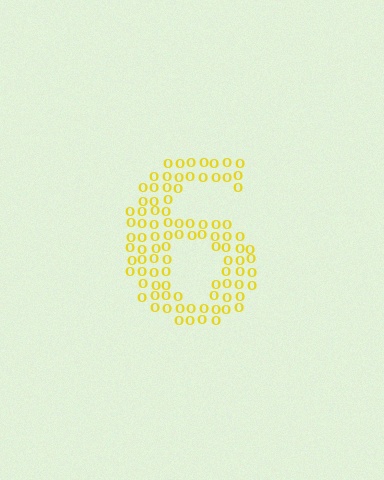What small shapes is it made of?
It is made of small letter O's.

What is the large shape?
The large shape is the digit 6.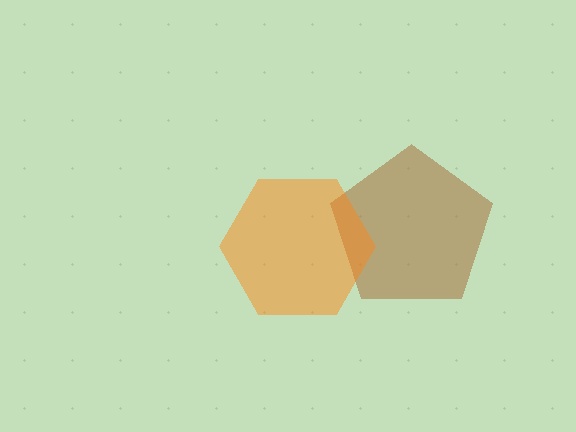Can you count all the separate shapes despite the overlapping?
Yes, there are 2 separate shapes.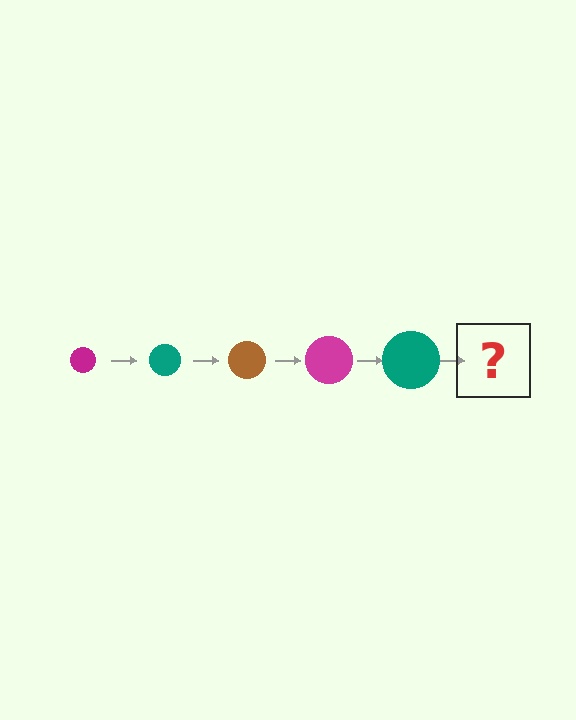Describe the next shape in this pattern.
It should be a brown circle, larger than the previous one.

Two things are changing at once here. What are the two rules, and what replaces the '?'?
The two rules are that the circle grows larger each step and the color cycles through magenta, teal, and brown. The '?' should be a brown circle, larger than the previous one.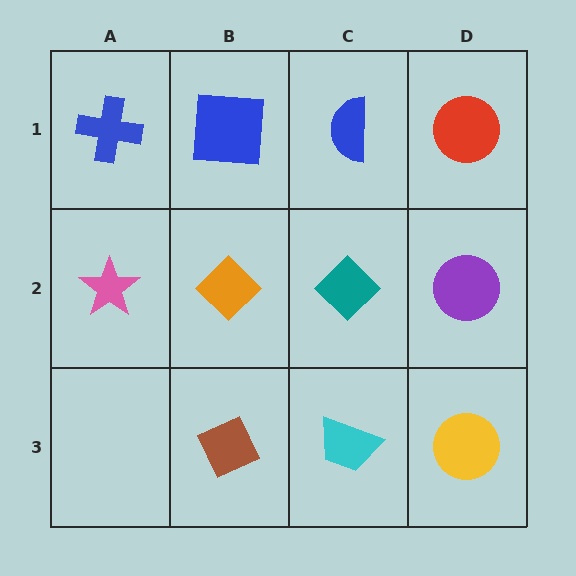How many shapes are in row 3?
3 shapes.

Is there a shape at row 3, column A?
No, that cell is empty.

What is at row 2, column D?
A purple circle.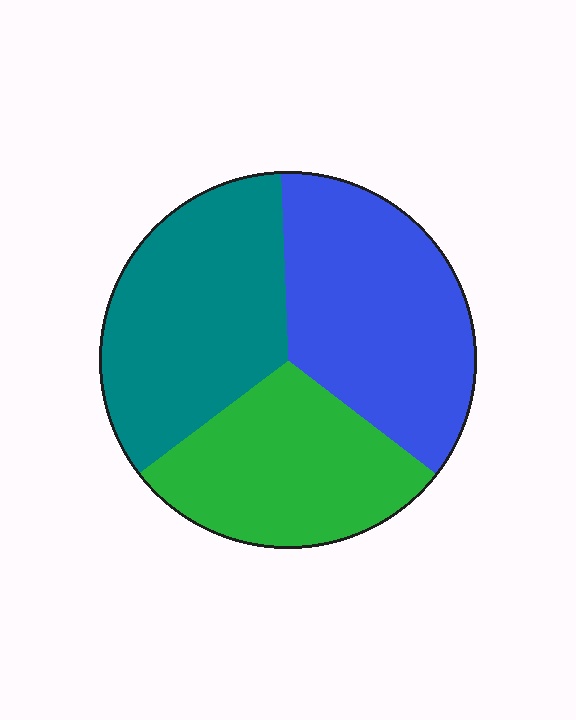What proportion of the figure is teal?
Teal covers around 35% of the figure.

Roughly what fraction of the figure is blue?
Blue takes up about three eighths (3/8) of the figure.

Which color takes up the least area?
Green, at roughly 30%.